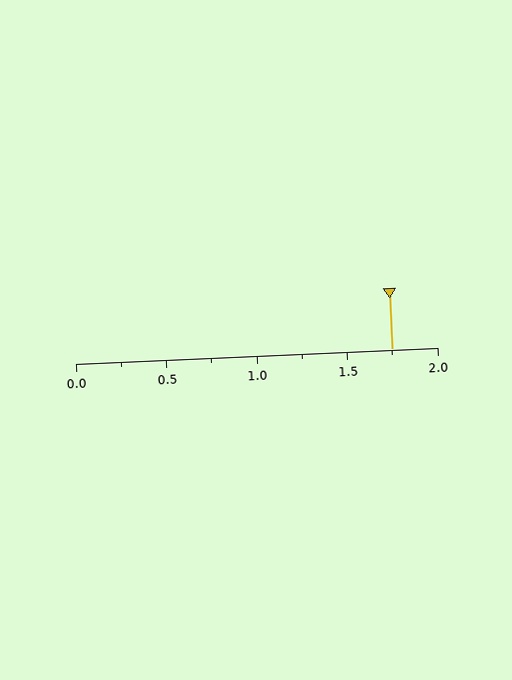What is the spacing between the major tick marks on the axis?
The major ticks are spaced 0.5 apart.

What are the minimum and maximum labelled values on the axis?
The axis runs from 0.0 to 2.0.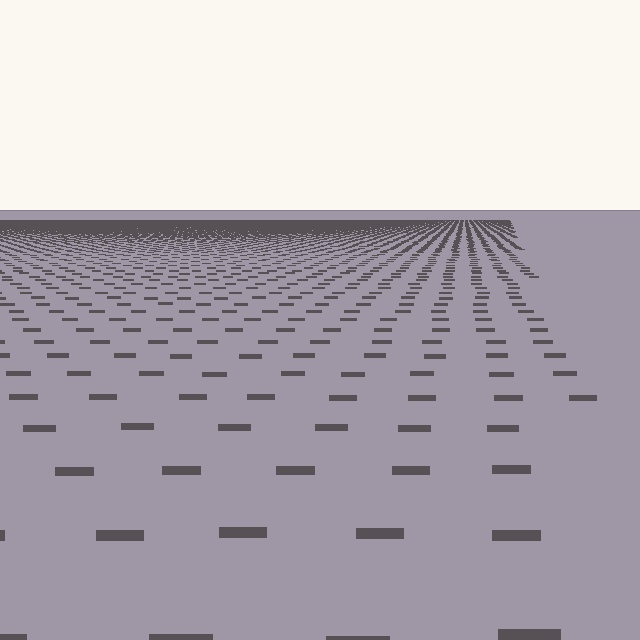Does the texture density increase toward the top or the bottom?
Density increases toward the top.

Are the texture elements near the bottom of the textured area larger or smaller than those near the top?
Larger. Near the bottom, elements are closer to the viewer and appear at a bigger on-screen size.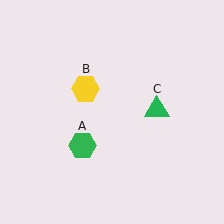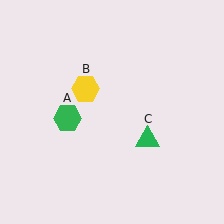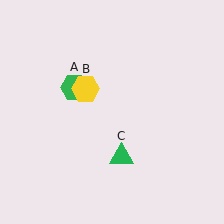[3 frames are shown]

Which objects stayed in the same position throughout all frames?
Yellow hexagon (object B) remained stationary.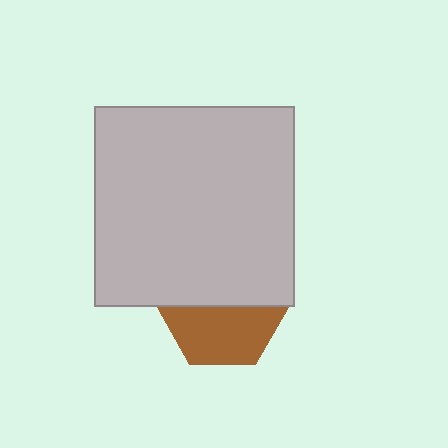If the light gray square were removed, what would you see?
You would see the complete brown hexagon.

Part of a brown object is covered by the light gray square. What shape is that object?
It is a hexagon.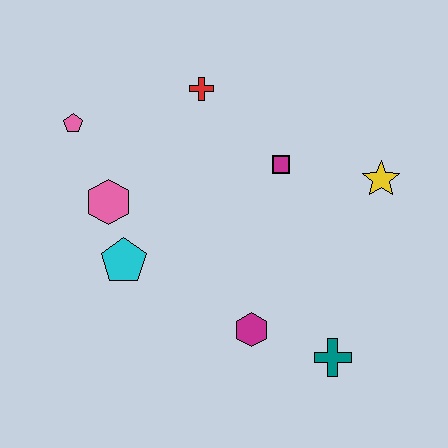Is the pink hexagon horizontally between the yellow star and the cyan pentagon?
No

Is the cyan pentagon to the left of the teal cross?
Yes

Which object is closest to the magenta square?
The yellow star is closest to the magenta square.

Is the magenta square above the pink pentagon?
No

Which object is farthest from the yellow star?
The pink pentagon is farthest from the yellow star.